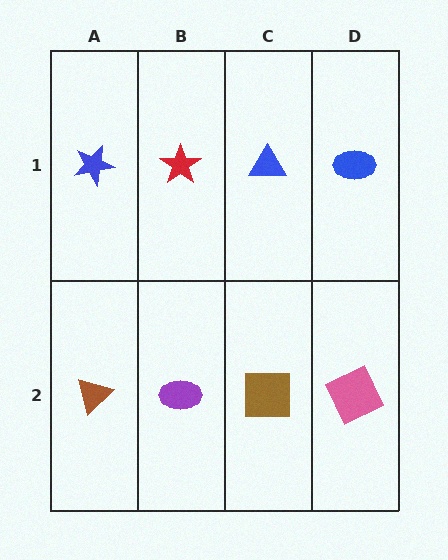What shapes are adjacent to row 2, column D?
A blue ellipse (row 1, column D), a brown square (row 2, column C).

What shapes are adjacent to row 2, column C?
A blue triangle (row 1, column C), a purple ellipse (row 2, column B), a pink square (row 2, column D).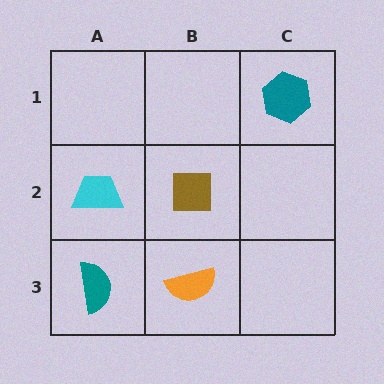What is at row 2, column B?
A brown square.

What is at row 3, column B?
An orange semicircle.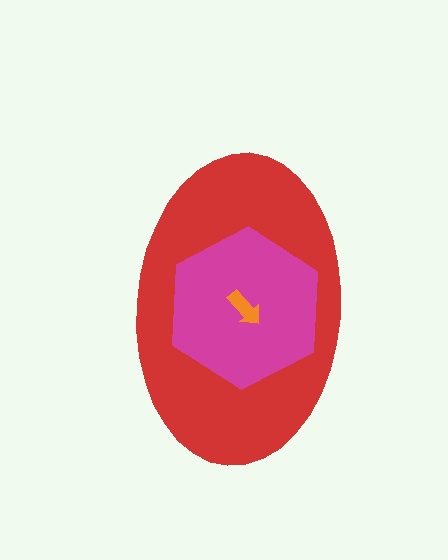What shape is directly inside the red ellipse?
The magenta hexagon.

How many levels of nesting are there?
3.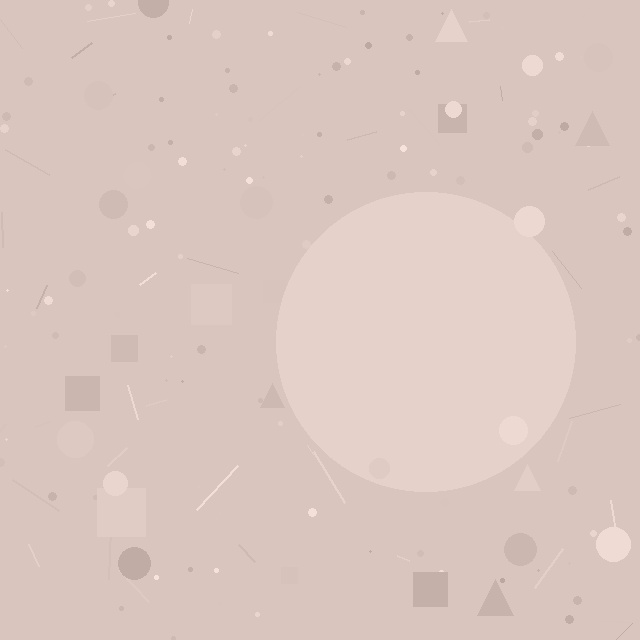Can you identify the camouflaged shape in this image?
The camouflaged shape is a circle.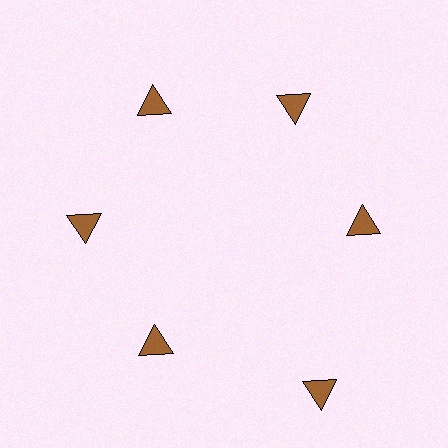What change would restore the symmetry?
The symmetry would be restored by moving it inward, back onto the ring so that all 6 triangles sit at equal angles and equal distance from the center.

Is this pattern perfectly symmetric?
No. The 6 brown triangles are arranged in a ring, but one element near the 5 o'clock position is pushed outward from the center, breaking the 6-fold rotational symmetry.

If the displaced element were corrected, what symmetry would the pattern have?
It would have 6-fold rotational symmetry — the pattern would map onto itself every 60 degrees.